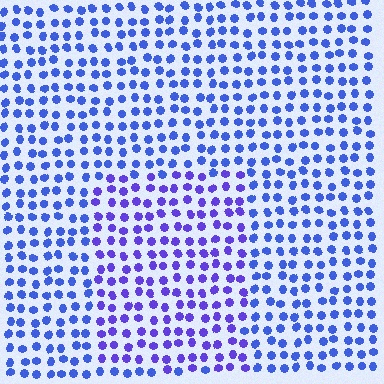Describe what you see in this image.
The image is filled with small blue elements in a uniform arrangement. A rectangle-shaped region is visible where the elements are tinted to a slightly different hue, forming a subtle color boundary.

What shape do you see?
I see a rectangle.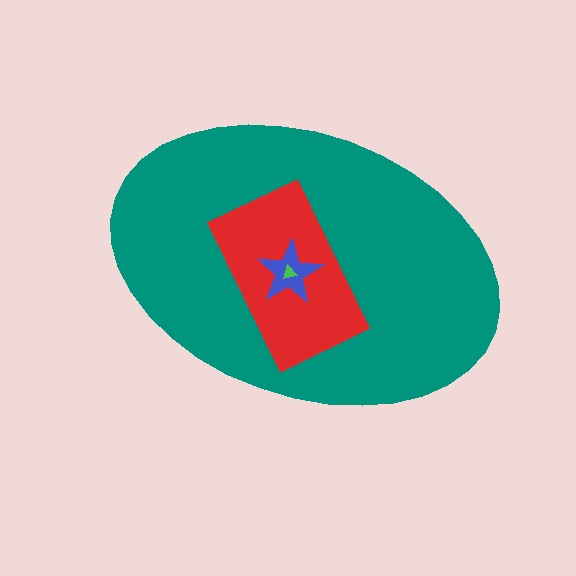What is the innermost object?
The green triangle.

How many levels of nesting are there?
4.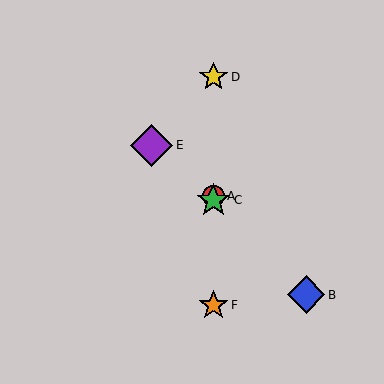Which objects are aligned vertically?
Objects A, C, D, F are aligned vertically.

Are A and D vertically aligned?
Yes, both are at x≈213.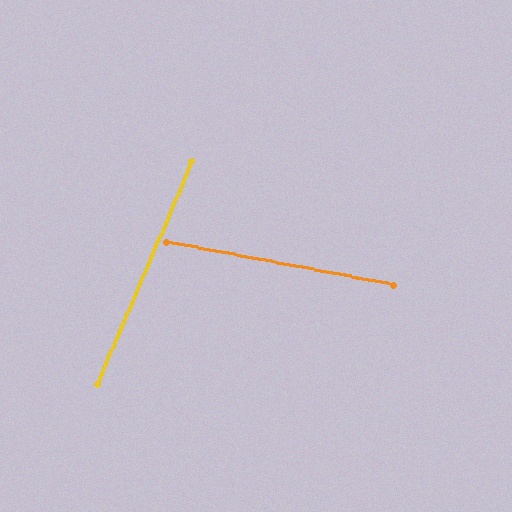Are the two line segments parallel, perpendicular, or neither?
Neither parallel nor perpendicular — they differ by about 78°.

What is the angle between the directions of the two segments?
Approximately 78 degrees.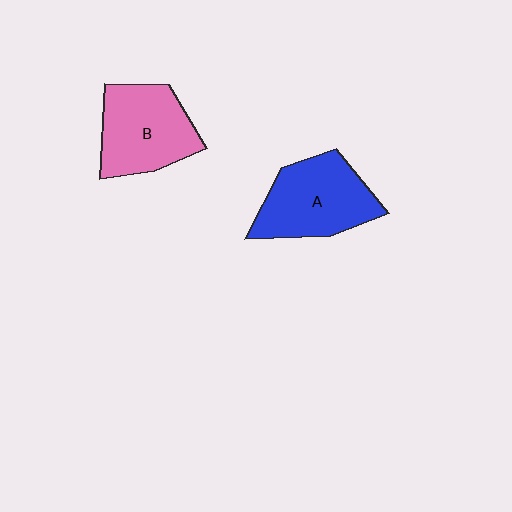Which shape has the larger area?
Shape A (blue).